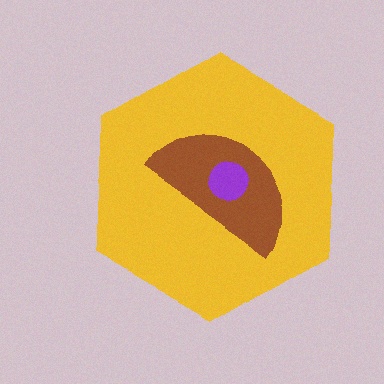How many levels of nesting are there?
3.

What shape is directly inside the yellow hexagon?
The brown semicircle.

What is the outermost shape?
The yellow hexagon.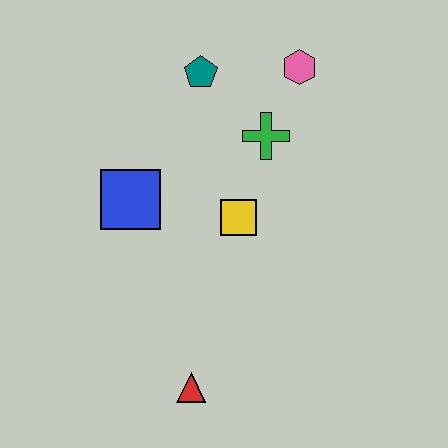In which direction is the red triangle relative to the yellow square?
The red triangle is below the yellow square.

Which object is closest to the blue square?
The yellow square is closest to the blue square.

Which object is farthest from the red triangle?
The pink hexagon is farthest from the red triangle.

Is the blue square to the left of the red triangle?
Yes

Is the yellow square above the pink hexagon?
No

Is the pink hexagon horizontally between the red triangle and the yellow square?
No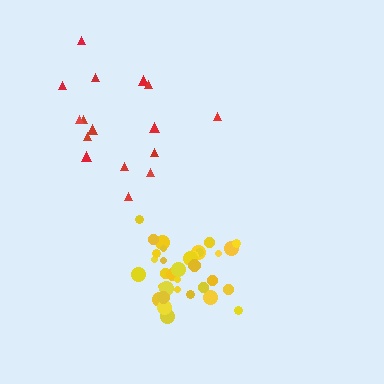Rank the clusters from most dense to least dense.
yellow, red.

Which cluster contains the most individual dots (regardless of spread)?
Yellow (34).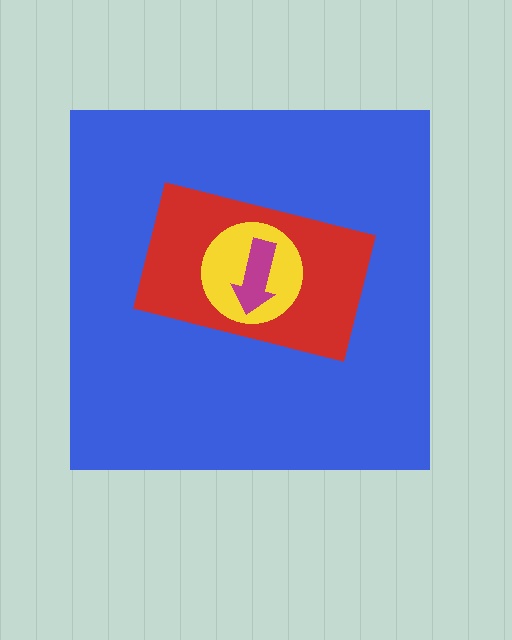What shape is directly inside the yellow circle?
The magenta arrow.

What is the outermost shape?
The blue square.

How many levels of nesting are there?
4.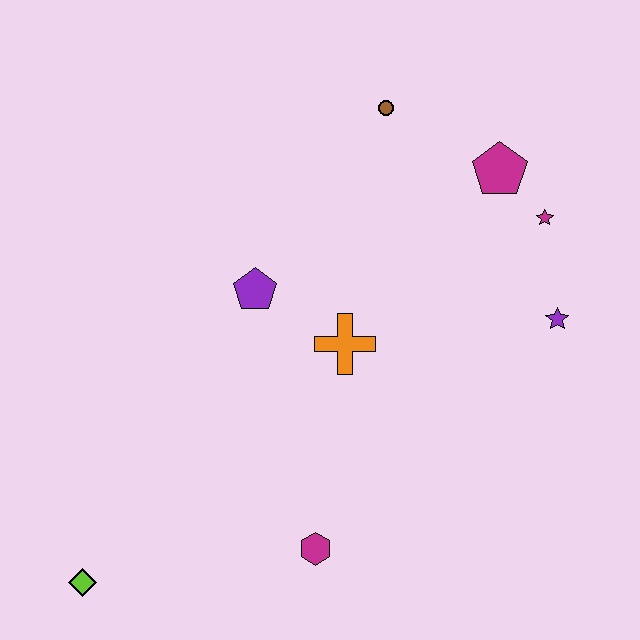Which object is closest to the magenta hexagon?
The orange cross is closest to the magenta hexagon.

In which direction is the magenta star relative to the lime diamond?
The magenta star is to the right of the lime diamond.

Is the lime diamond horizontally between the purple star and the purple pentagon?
No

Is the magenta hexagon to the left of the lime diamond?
No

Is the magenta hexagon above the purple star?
No